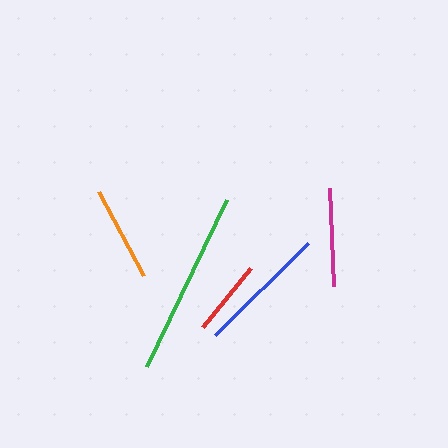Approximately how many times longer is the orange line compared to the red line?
The orange line is approximately 1.3 times the length of the red line.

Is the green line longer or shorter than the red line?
The green line is longer than the red line.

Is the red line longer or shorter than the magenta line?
The magenta line is longer than the red line.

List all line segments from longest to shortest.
From longest to shortest: green, blue, magenta, orange, red.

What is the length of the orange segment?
The orange segment is approximately 95 pixels long.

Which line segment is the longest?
The green line is the longest at approximately 186 pixels.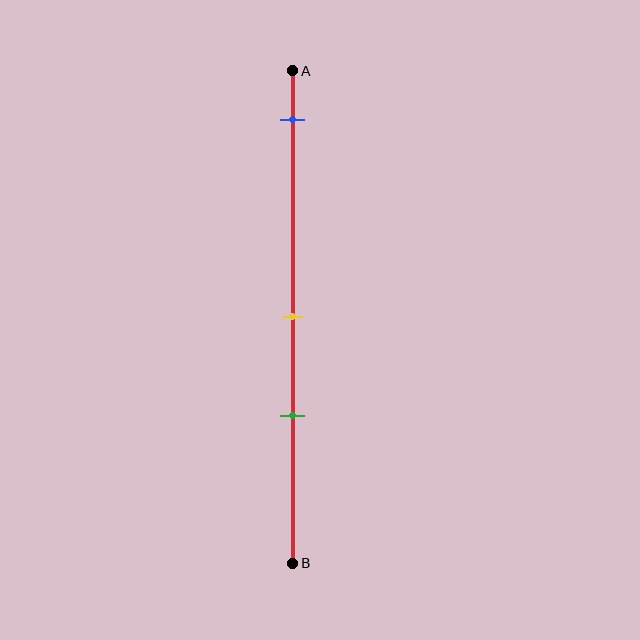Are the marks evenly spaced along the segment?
No, the marks are not evenly spaced.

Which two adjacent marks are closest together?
The yellow and green marks are the closest adjacent pair.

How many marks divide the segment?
There are 3 marks dividing the segment.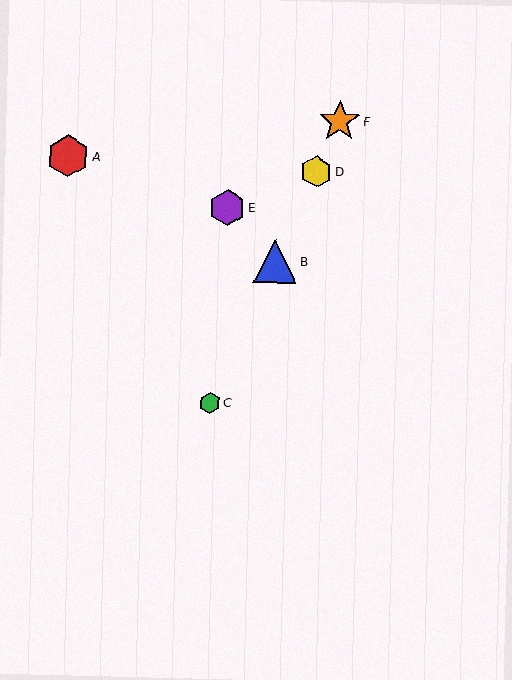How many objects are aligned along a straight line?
4 objects (B, C, D, F) are aligned along a straight line.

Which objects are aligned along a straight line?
Objects B, C, D, F are aligned along a straight line.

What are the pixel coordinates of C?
Object C is at (210, 403).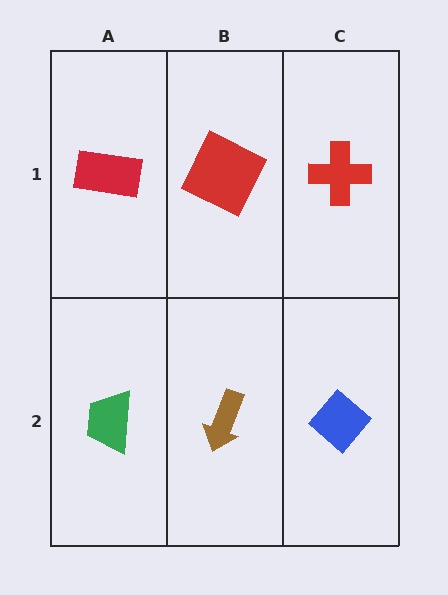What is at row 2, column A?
A green trapezoid.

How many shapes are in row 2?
3 shapes.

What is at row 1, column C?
A red cross.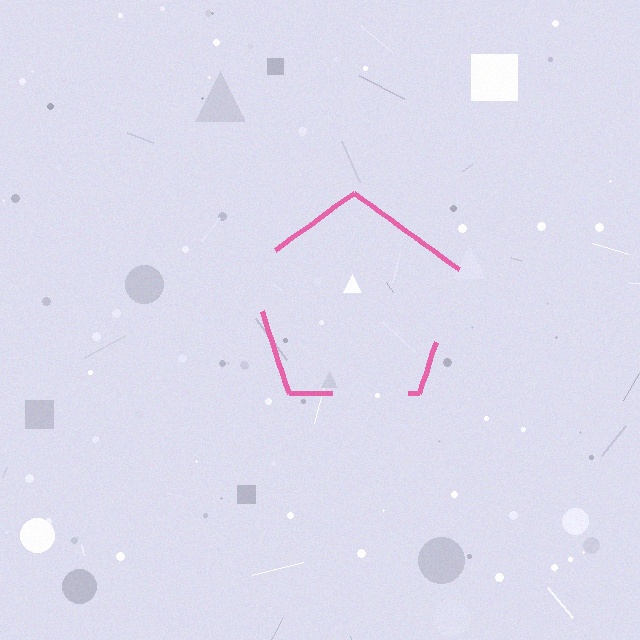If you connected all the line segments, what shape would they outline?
They would outline a pentagon.